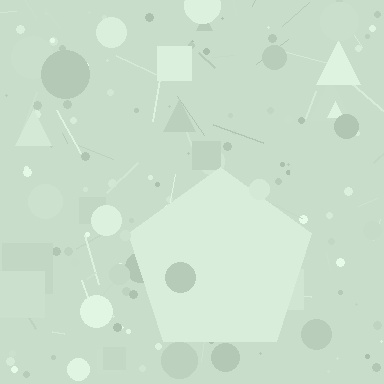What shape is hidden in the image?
A pentagon is hidden in the image.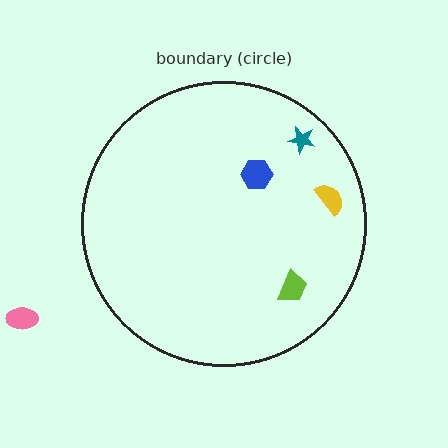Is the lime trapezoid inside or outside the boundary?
Inside.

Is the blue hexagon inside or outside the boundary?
Inside.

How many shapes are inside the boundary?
4 inside, 1 outside.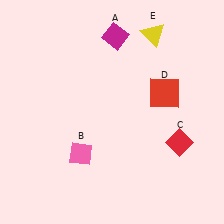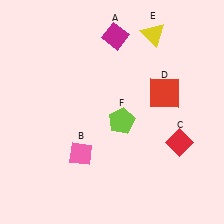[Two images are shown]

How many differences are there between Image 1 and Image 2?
There is 1 difference between the two images.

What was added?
A lime pentagon (F) was added in Image 2.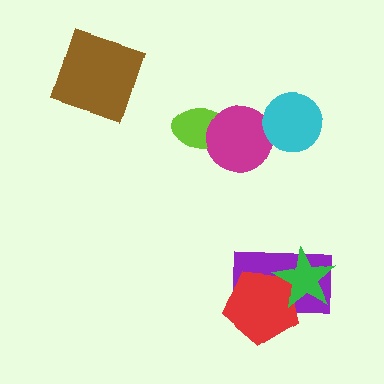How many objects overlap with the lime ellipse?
1 object overlaps with the lime ellipse.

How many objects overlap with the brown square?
0 objects overlap with the brown square.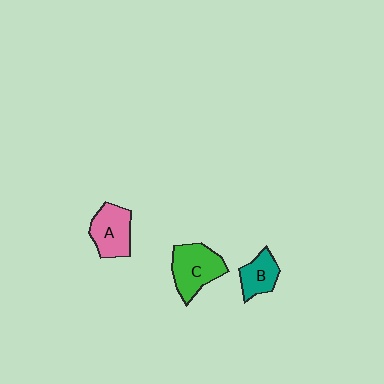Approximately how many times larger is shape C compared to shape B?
Approximately 1.6 times.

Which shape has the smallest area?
Shape B (teal).